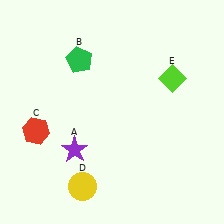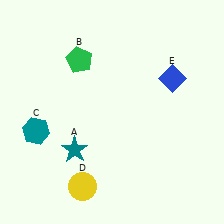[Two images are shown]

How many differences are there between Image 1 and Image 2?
There are 3 differences between the two images.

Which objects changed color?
A changed from purple to teal. C changed from red to teal. E changed from lime to blue.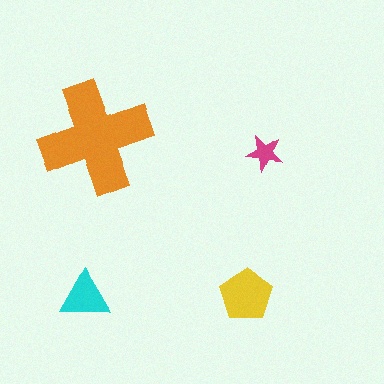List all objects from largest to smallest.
The orange cross, the yellow pentagon, the cyan triangle, the magenta star.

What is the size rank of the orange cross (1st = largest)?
1st.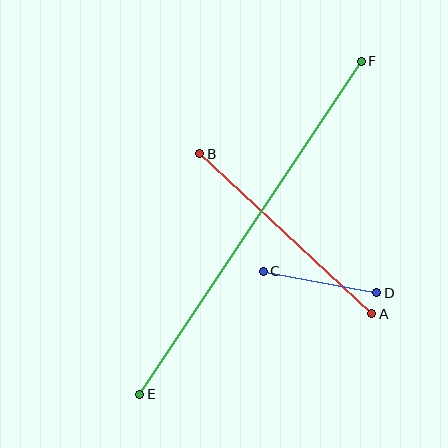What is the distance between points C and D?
The distance is approximately 116 pixels.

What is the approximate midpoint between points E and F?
The midpoint is at approximately (250, 228) pixels.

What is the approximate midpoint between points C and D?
The midpoint is at approximately (320, 282) pixels.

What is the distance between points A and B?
The distance is approximately 235 pixels.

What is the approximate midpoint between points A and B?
The midpoint is at approximately (286, 234) pixels.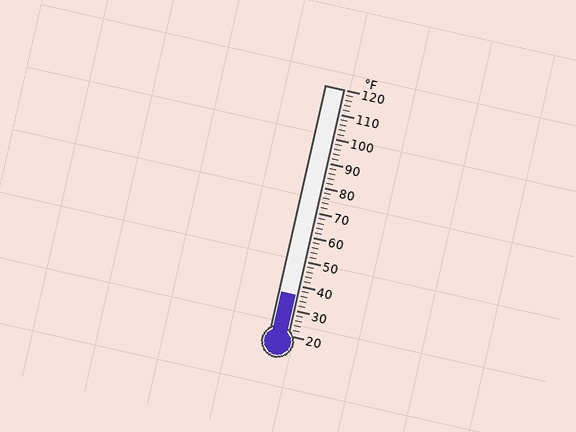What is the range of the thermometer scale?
The thermometer scale ranges from 20°F to 120°F.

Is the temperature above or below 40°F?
The temperature is below 40°F.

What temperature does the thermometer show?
The thermometer shows approximately 36°F.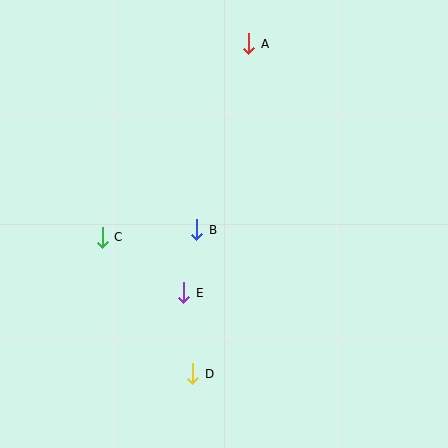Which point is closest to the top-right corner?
Point A is closest to the top-right corner.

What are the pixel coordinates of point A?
Point A is at (249, 44).